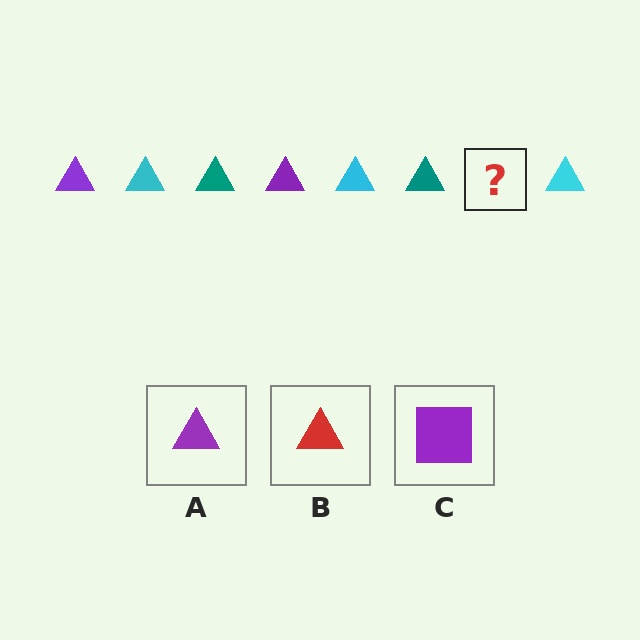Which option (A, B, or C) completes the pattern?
A.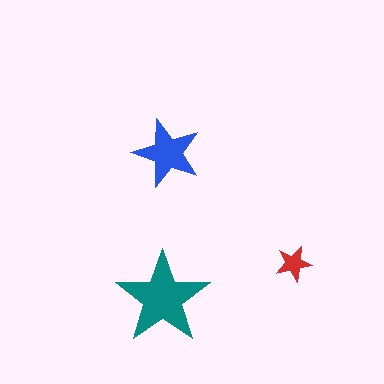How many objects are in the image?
There are 3 objects in the image.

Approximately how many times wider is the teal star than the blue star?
About 1.5 times wider.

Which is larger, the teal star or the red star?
The teal one.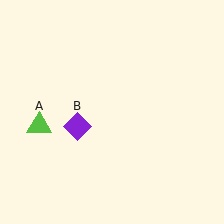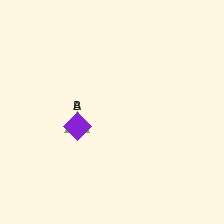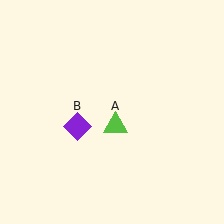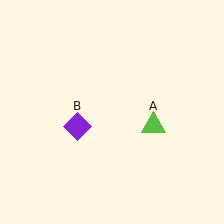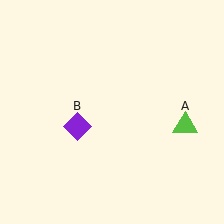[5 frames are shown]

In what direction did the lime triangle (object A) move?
The lime triangle (object A) moved right.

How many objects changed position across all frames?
1 object changed position: lime triangle (object A).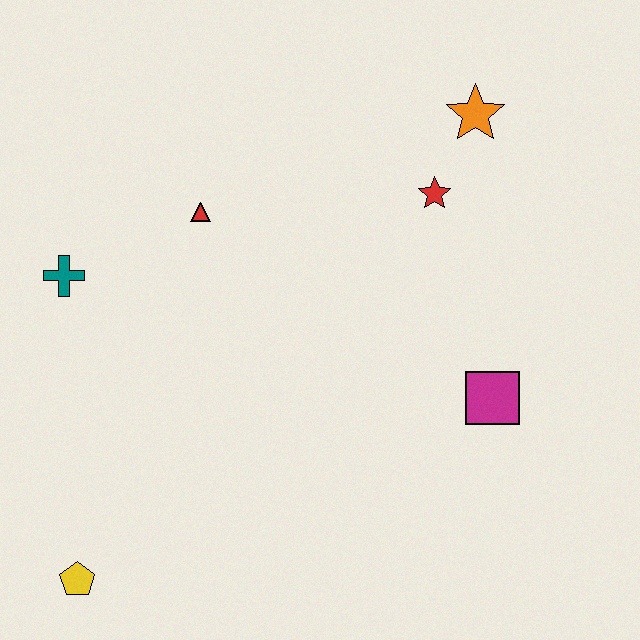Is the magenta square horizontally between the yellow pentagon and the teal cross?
No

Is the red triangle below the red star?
Yes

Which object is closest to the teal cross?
The red triangle is closest to the teal cross.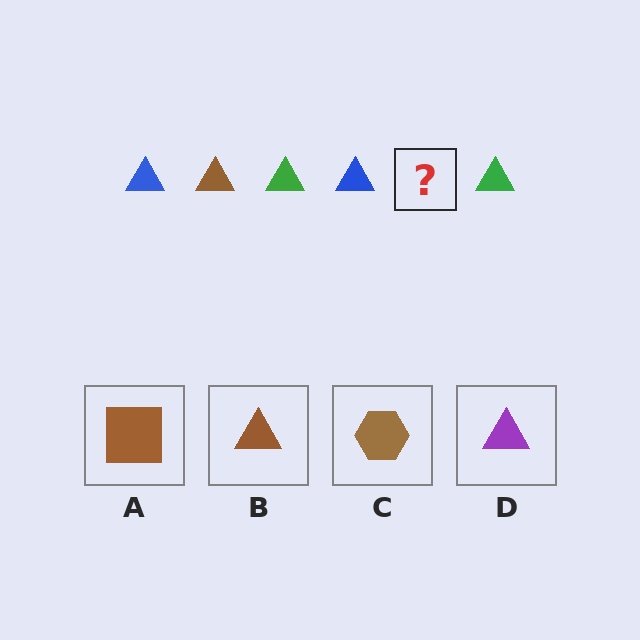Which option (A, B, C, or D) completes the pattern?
B.